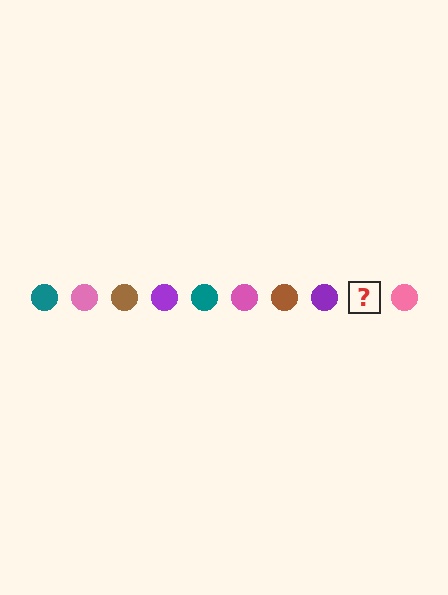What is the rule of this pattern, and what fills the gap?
The rule is that the pattern cycles through teal, pink, brown, purple circles. The gap should be filled with a teal circle.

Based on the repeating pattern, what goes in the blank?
The blank should be a teal circle.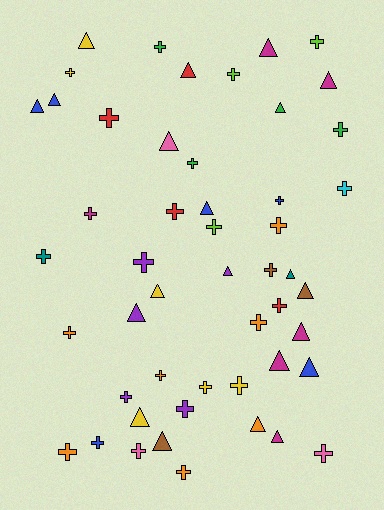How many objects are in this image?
There are 50 objects.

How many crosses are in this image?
There are 29 crosses.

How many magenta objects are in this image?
There are 6 magenta objects.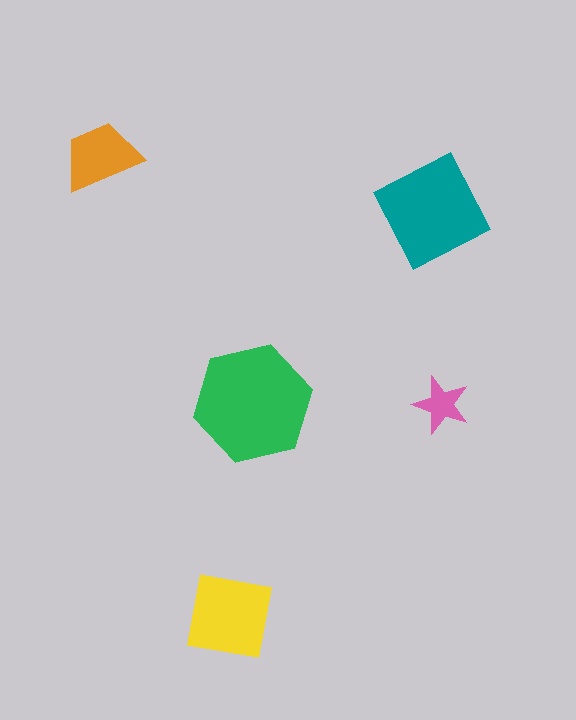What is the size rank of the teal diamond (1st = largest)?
2nd.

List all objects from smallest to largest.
The pink star, the orange trapezoid, the yellow square, the teal diamond, the green hexagon.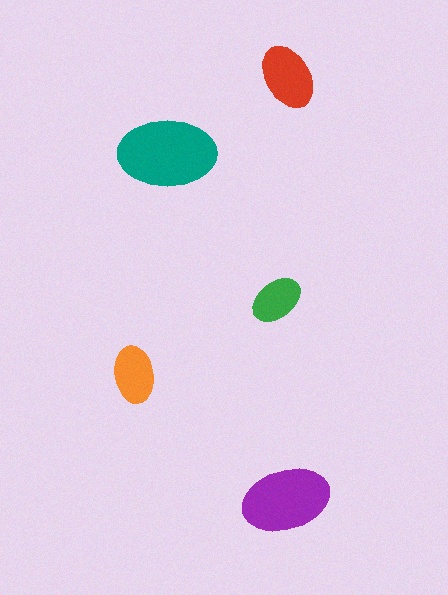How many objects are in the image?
There are 5 objects in the image.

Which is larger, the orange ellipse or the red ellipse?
The red one.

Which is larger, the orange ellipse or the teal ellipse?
The teal one.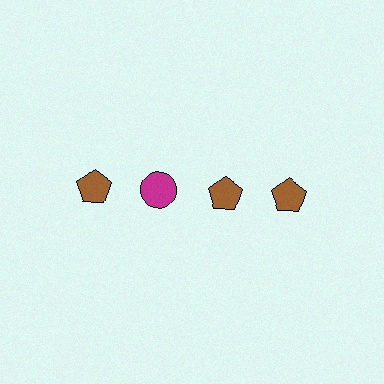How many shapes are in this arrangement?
There are 4 shapes arranged in a grid pattern.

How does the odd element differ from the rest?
It differs in both color (magenta instead of brown) and shape (circle instead of pentagon).